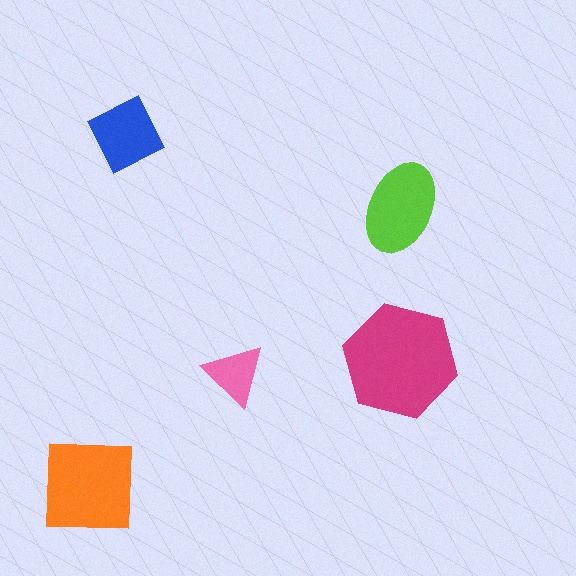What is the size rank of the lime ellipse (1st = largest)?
3rd.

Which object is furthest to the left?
The orange square is leftmost.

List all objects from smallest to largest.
The pink triangle, the blue square, the lime ellipse, the orange square, the magenta hexagon.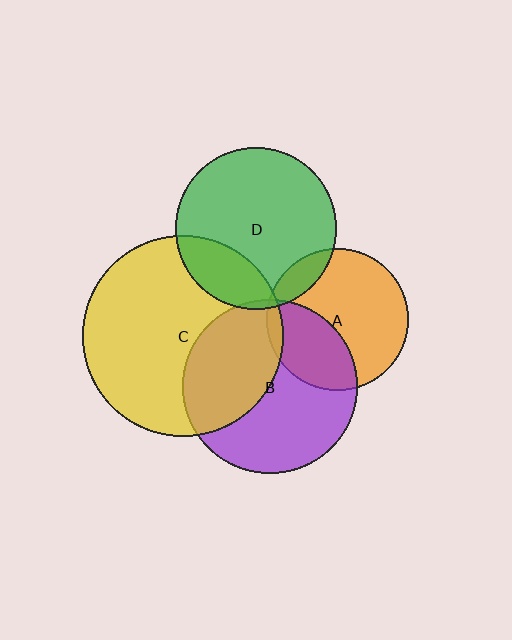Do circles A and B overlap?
Yes.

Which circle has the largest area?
Circle C (yellow).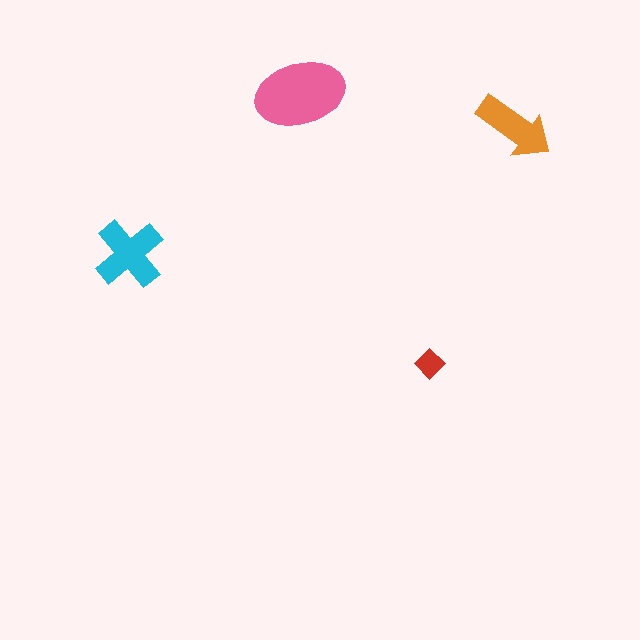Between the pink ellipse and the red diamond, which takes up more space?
The pink ellipse.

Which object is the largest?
The pink ellipse.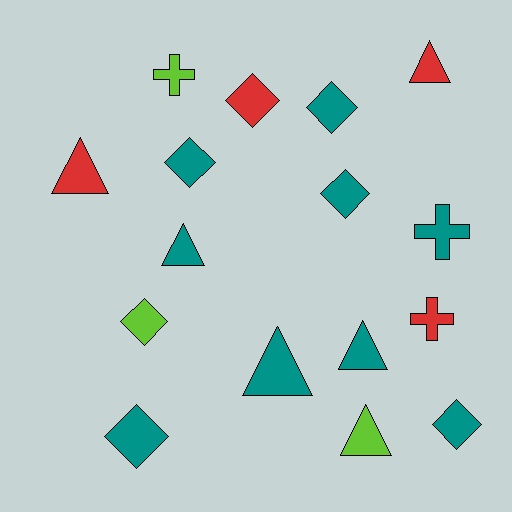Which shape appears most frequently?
Diamond, with 7 objects.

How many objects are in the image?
There are 16 objects.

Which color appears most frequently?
Teal, with 9 objects.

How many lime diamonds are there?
There is 1 lime diamond.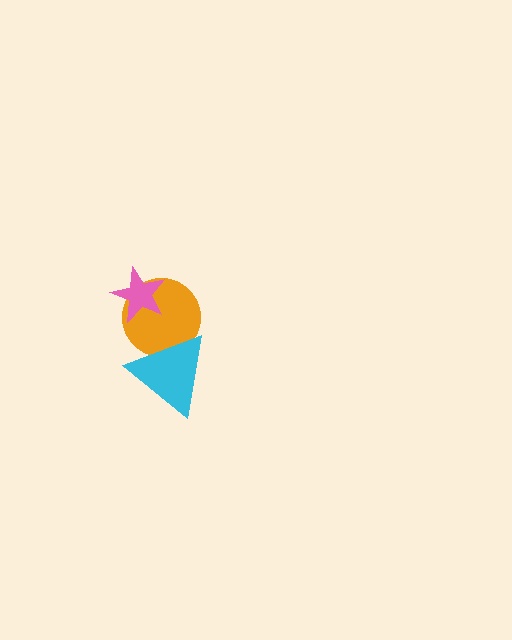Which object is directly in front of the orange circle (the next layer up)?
The pink star is directly in front of the orange circle.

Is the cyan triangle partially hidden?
No, no other shape covers it.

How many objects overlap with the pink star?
1 object overlaps with the pink star.